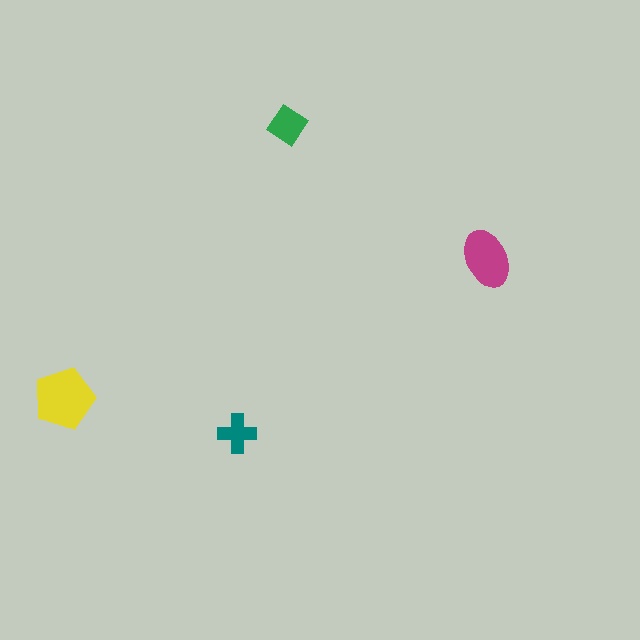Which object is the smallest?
The teal cross.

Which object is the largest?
The yellow pentagon.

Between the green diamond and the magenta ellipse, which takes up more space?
The magenta ellipse.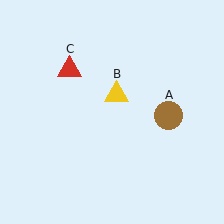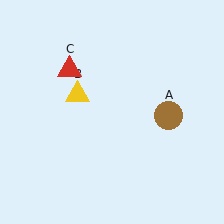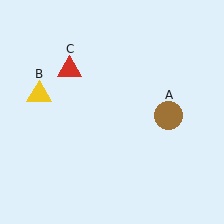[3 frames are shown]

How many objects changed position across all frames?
1 object changed position: yellow triangle (object B).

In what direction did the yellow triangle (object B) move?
The yellow triangle (object B) moved left.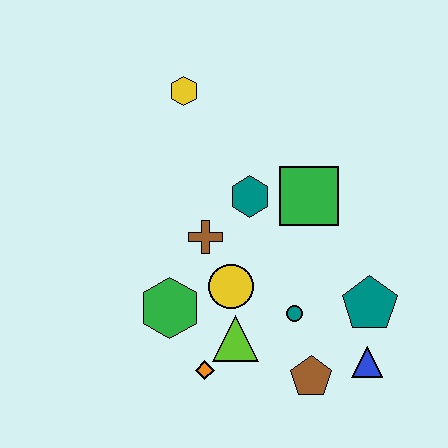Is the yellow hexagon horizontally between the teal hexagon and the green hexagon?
Yes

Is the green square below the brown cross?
No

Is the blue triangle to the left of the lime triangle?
No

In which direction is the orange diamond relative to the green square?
The orange diamond is below the green square.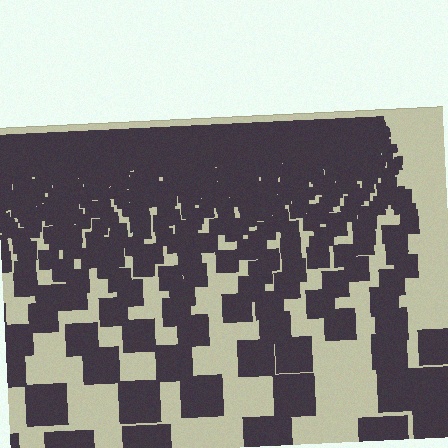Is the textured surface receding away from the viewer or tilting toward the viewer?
The surface is receding away from the viewer. Texture elements get smaller and denser toward the top.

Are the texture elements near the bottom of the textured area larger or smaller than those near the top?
Larger. Near the bottom, elements are closer to the viewer and appear at a bigger on-screen size.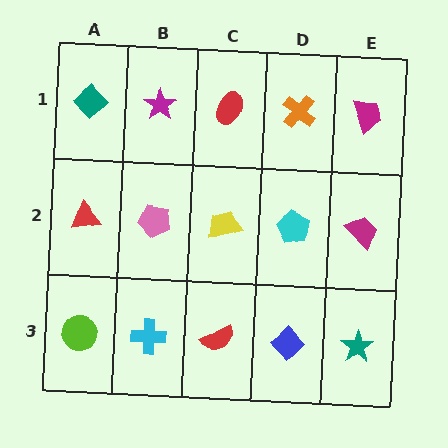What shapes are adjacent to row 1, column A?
A red triangle (row 2, column A), a magenta star (row 1, column B).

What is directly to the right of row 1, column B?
A red ellipse.